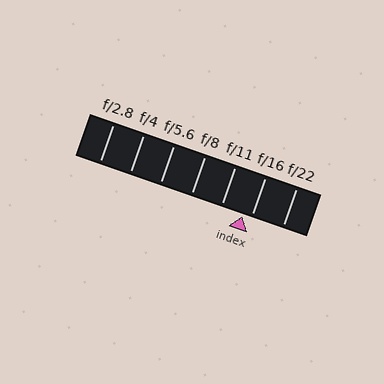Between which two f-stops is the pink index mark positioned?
The index mark is between f/11 and f/16.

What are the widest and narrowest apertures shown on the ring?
The widest aperture shown is f/2.8 and the narrowest is f/22.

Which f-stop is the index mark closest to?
The index mark is closest to f/16.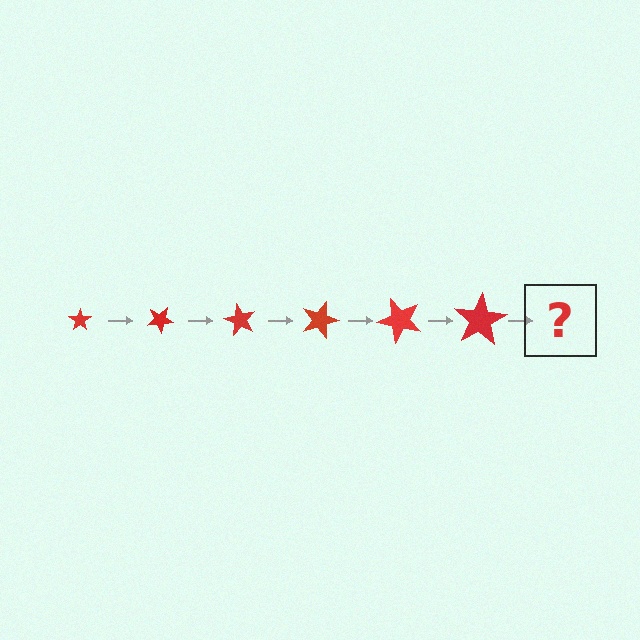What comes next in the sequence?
The next element should be a star, larger than the previous one and rotated 180 degrees from the start.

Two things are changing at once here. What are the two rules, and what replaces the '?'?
The two rules are that the star grows larger each step and it rotates 30 degrees each step. The '?' should be a star, larger than the previous one and rotated 180 degrees from the start.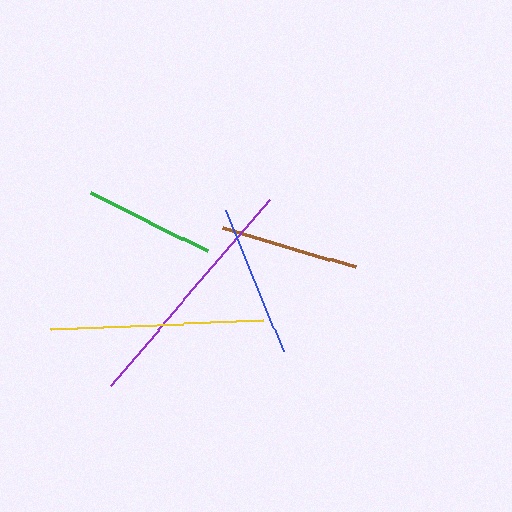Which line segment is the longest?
The purple line is the longest at approximately 244 pixels.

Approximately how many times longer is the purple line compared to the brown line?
The purple line is approximately 1.8 times the length of the brown line.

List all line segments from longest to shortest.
From longest to shortest: purple, yellow, blue, brown, green.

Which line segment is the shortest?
The green line is the shortest at approximately 132 pixels.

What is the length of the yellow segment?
The yellow segment is approximately 213 pixels long.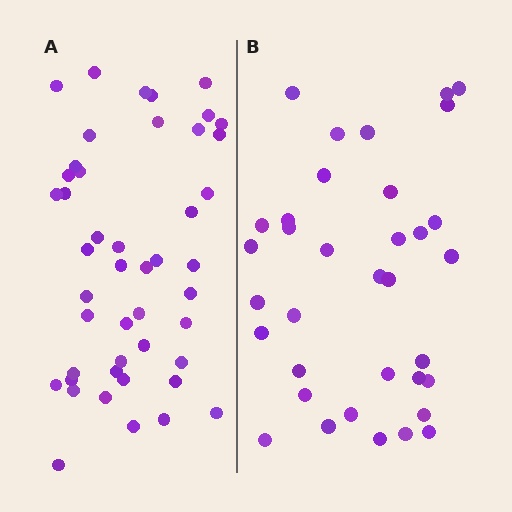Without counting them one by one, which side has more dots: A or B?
Region A (the left region) has more dots.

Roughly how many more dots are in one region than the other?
Region A has roughly 12 or so more dots than region B.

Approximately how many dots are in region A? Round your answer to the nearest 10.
About 50 dots. (The exact count is 46, which rounds to 50.)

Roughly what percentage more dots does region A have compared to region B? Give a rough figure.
About 30% more.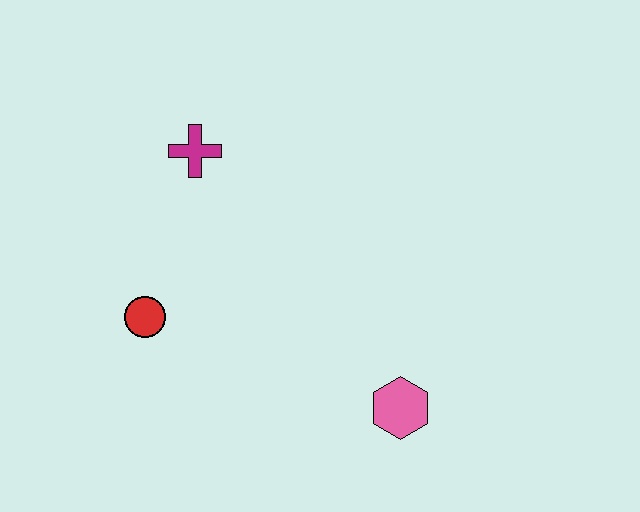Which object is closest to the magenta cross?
The red circle is closest to the magenta cross.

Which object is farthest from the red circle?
The pink hexagon is farthest from the red circle.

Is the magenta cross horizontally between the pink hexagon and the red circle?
Yes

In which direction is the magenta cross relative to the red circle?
The magenta cross is above the red circle.